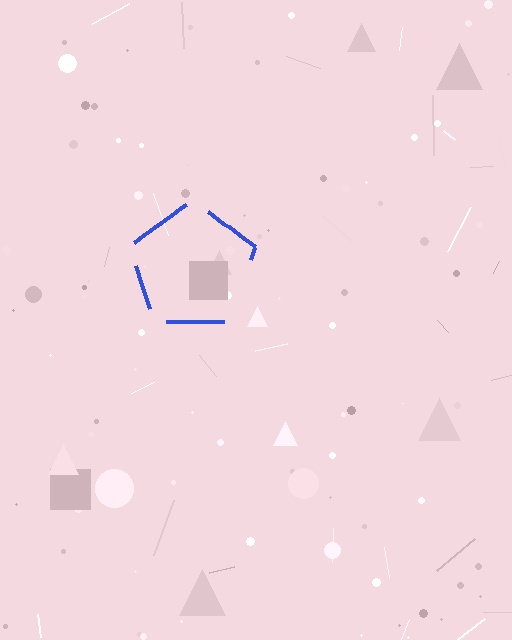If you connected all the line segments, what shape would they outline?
They would outline a pentagon.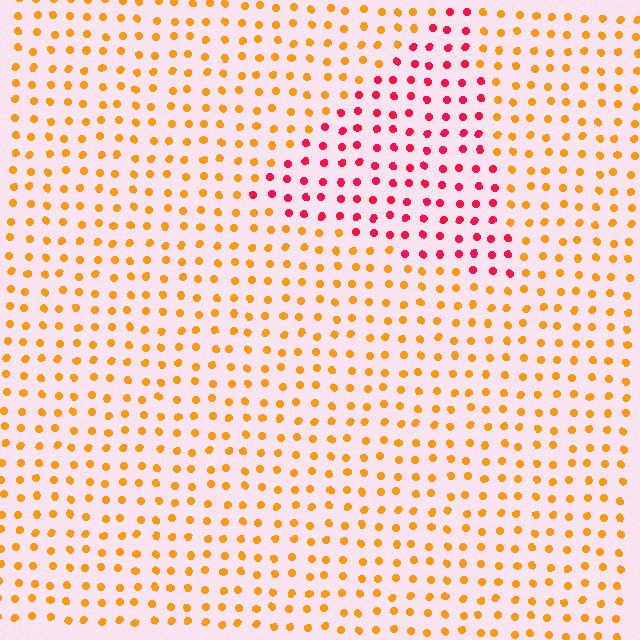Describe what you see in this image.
The image is filled with small orange elements in a uniform arrangement. A triangle-shaped region is visible where the elements are tinted to a slightly different hue, forming a subtle color boundary.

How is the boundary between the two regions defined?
The boundary is defined purely by a slight shift in hue (about 49 degrees). Spacing, size, and orientation are identical on both sides.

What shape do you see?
I see a triangle.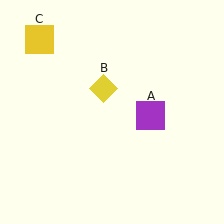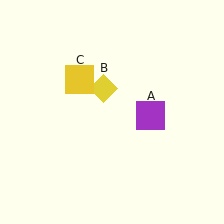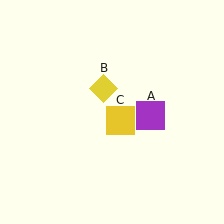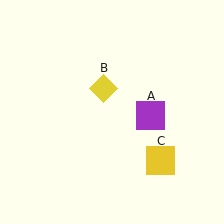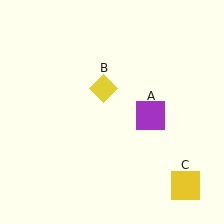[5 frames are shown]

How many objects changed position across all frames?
1 object changed position: yellow square (object C).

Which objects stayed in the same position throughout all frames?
Purple square (object A) and yellow diamond (object B) remained stationary.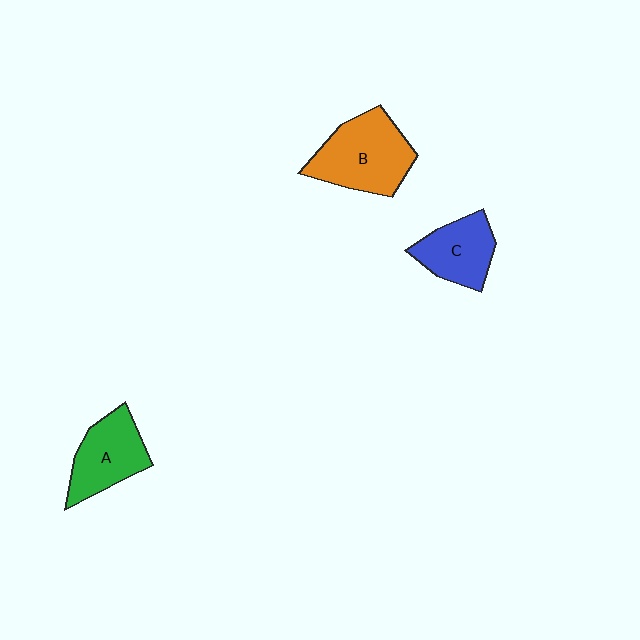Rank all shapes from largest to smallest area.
From largest to smallest: B (orange), A (green), C (blue).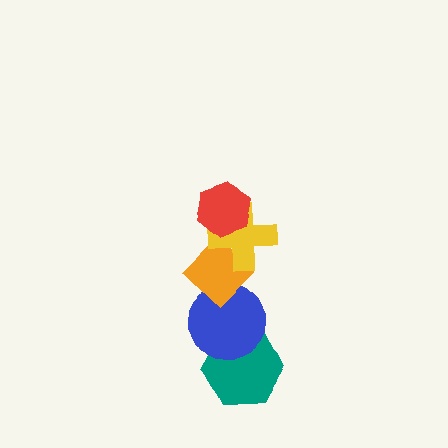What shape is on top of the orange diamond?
The yellow cross is on top of the orange diamond.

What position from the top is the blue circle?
The blue circle is 4th from the top.